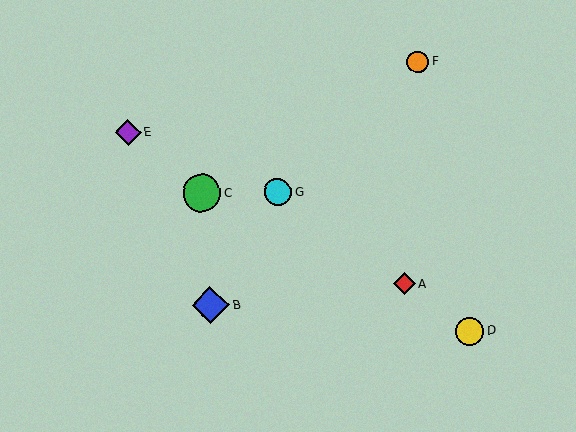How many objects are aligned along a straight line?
3 objects (A, D, G) are aligned along a straight line.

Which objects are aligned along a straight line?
Objects A, D, G are aligned along a straight line.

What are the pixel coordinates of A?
Object A is at (405, 284).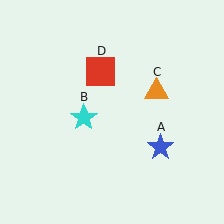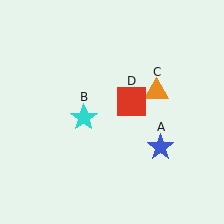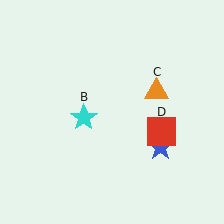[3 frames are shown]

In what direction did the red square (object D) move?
The red square (object D) moved down and to the right.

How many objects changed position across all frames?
1 object changed position: red square (object D).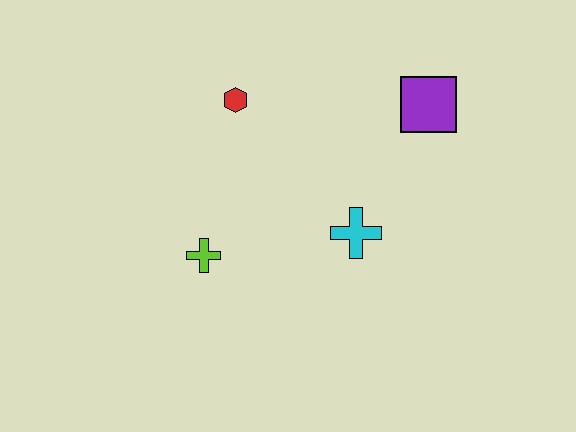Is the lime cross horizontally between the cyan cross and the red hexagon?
No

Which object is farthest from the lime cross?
The purple square is farthest from the lime cross.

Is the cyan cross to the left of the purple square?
Yes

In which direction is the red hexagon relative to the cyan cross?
The red hexagon is above the cyan cross.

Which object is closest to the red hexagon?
The lime cross is closest to the red hexagon.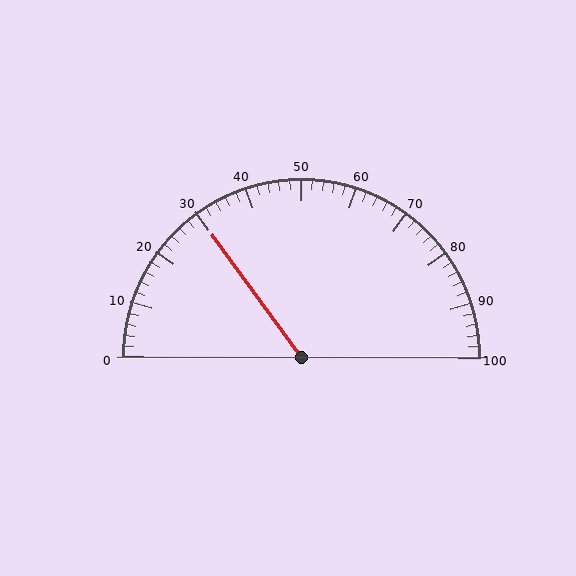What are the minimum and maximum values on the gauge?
The gauge ranges from 0 to 100.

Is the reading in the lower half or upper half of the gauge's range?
The reading is in the lower half of the range (0 to 100).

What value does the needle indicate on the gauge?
The needle indicates approximately 30.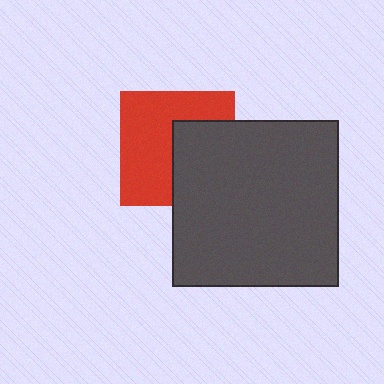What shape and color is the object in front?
The object in front is a dark gray square.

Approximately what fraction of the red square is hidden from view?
Roughly 42% of the red square is hidden behind the dark gray square.